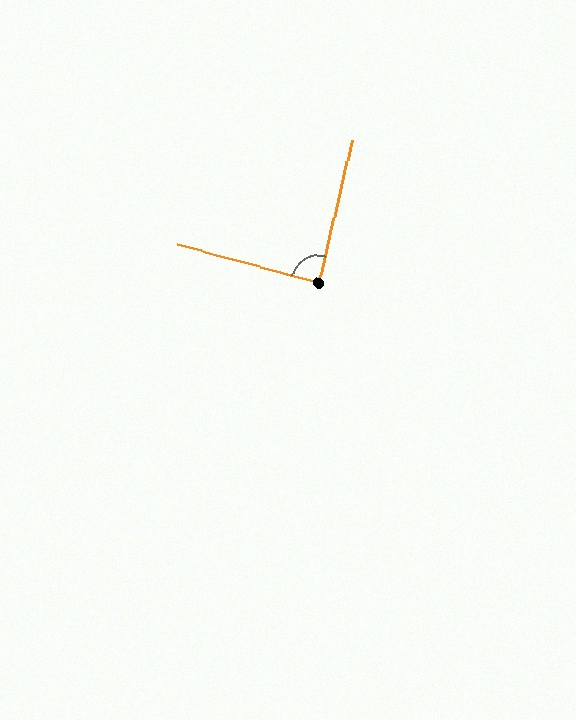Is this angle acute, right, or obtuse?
It is approximately a right angle.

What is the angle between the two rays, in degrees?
Approximately 88 degrees.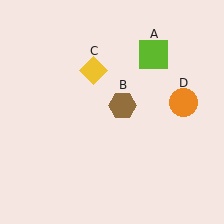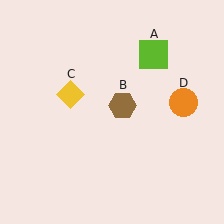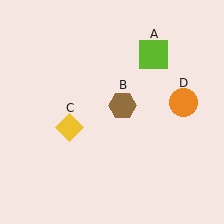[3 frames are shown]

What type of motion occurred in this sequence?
The yellow diamond (object C) rotated counterclockwise around the center of the scene.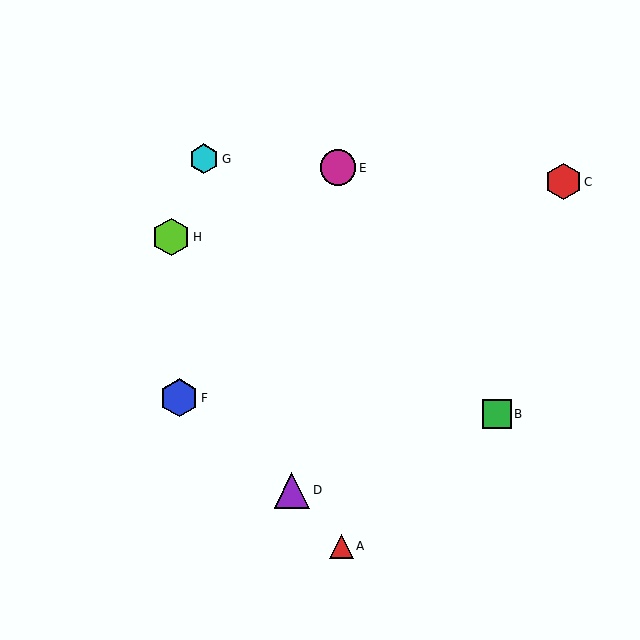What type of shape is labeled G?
Shape G is a cyan hexagon.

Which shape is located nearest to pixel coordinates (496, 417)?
The green square (labeled B) at (497, 414) is nearest to that location.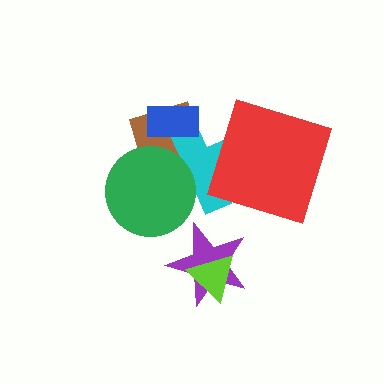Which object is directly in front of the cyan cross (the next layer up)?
The green circle is directly in front of the cyan cross.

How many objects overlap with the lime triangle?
1 object overlaps with the lime triangle.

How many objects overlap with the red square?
1 object overlaps with the red square.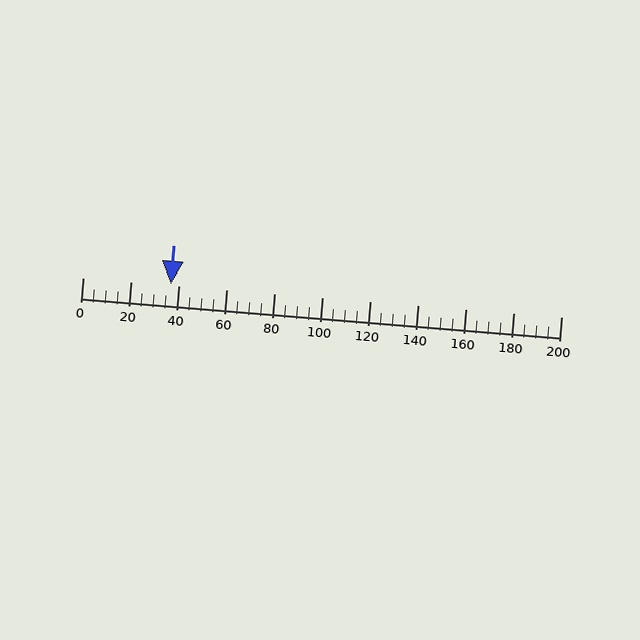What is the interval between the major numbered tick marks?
The major tick marks are spaced 20 units apart.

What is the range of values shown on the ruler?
The ruler shows values from 0 to 200.